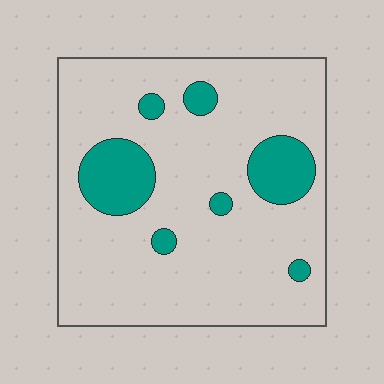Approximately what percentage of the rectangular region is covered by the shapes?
Approximately 15%.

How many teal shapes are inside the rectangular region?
7.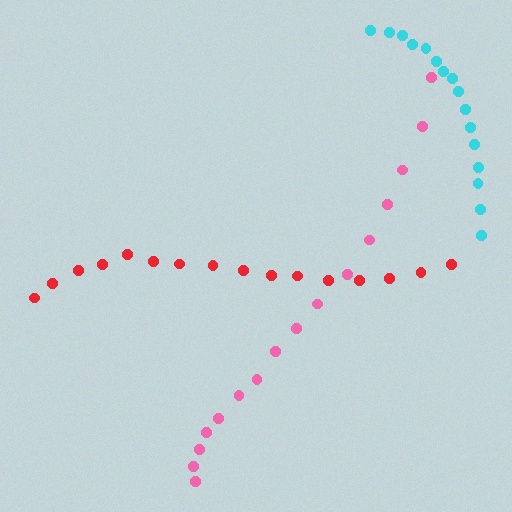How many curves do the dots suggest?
There are 3 distinct paths.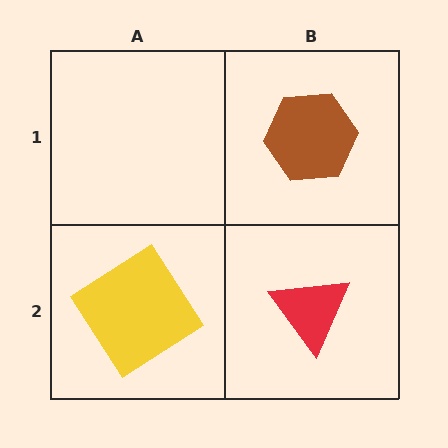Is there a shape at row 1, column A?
No, that cell is empty.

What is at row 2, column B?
A red triangle.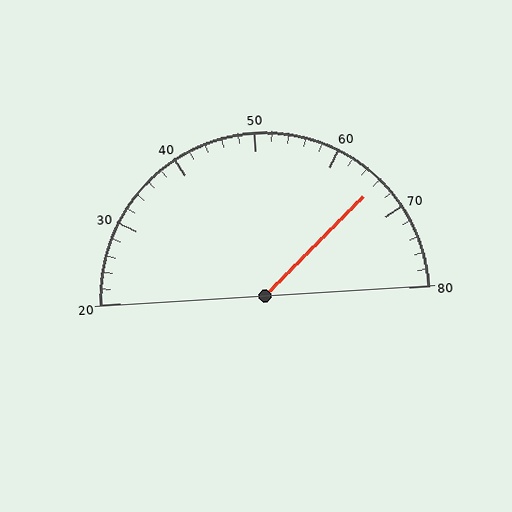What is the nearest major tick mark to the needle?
The nearest major tick mark is 70.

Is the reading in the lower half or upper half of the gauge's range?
The reading is in the upper half of the range (20 to 80).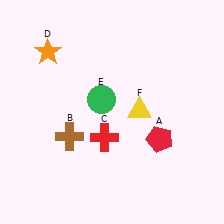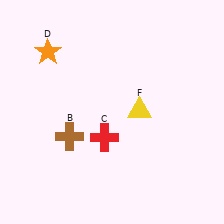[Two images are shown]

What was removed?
The green circle (E), the red pentagon (A) were removed in Image 2.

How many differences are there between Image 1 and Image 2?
There are 2 differences between the two images.